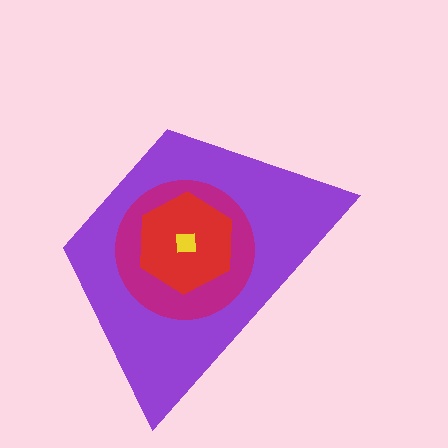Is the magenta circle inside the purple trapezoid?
Yes.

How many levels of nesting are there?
4.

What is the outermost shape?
The purple trapezoid.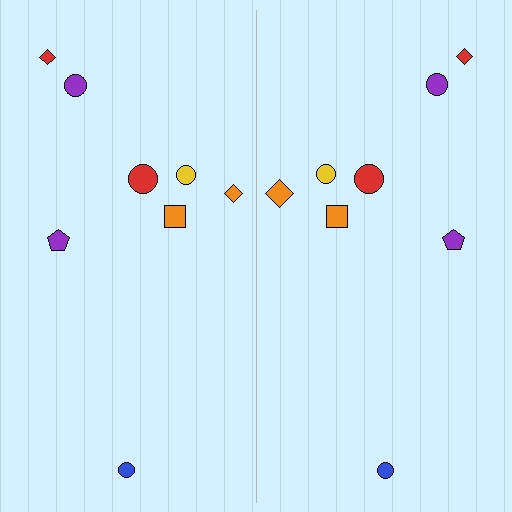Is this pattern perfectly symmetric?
No, the pattern is not perfectly symmetric. The orange diamond on the right side has a different size than its mirror counterpart.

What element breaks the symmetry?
The orange diamond on the right side has a different size than its mirror counterpart.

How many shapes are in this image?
There are 16 shapes in this image.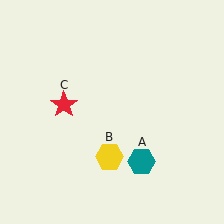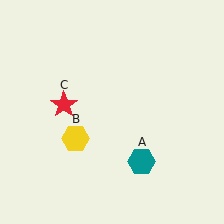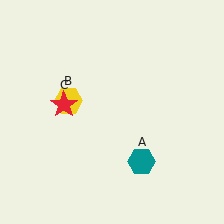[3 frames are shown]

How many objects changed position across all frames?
1 object changed position: yellow hexagon (object B).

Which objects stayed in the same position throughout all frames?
Teal hexagon (object A) and red star (object C) remained stationary.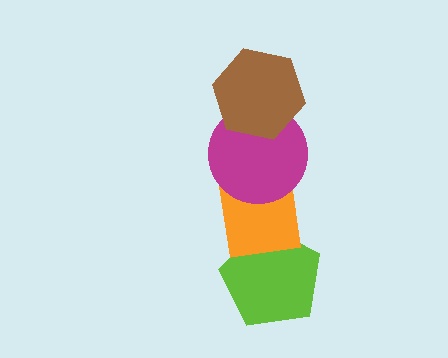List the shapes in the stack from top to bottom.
From top to bottom: the brown hexagon, the magenta circle, the orange square, the lime pentagon.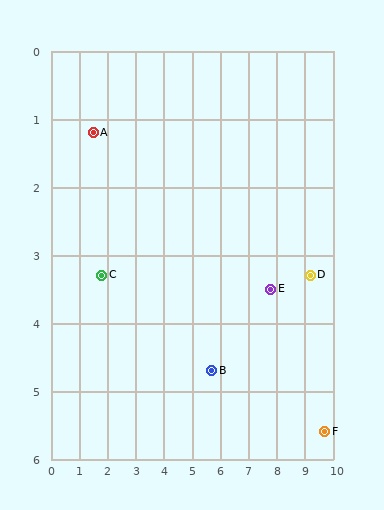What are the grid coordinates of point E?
Point E is at approximately (7.8, 3.5).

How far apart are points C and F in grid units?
Points C and F are about 8.2 grid units apart.